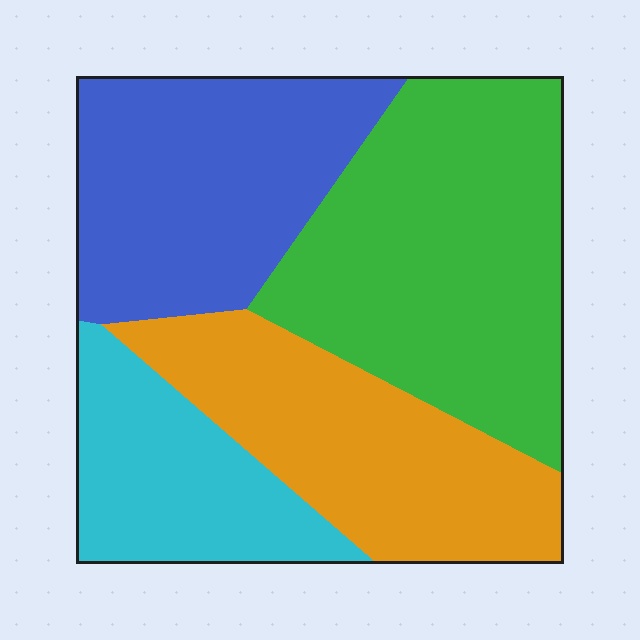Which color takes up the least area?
Cyan, at roughly 15%.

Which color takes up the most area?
Green, at roughly 35%.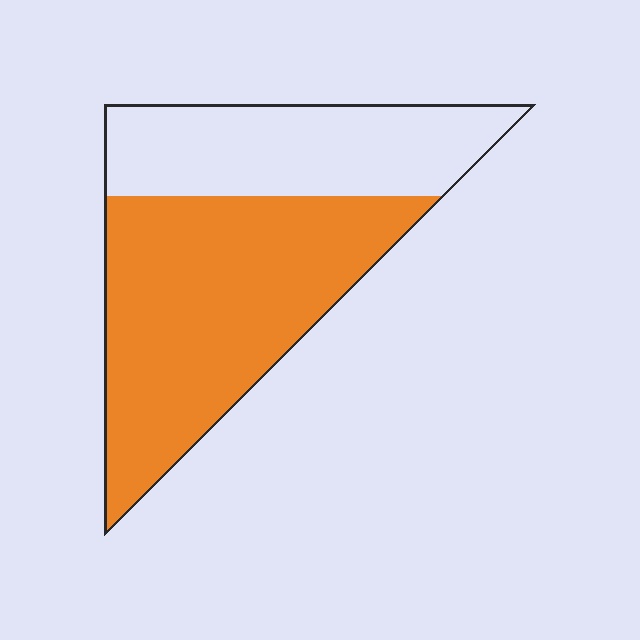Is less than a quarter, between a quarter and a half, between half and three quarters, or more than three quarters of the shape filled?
Between half and three quarters.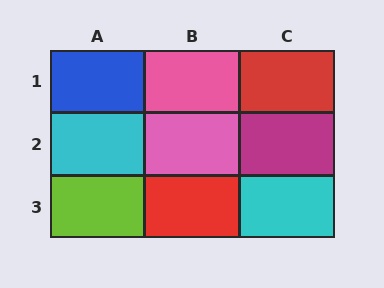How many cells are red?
2 cells are red.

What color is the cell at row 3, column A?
Lime.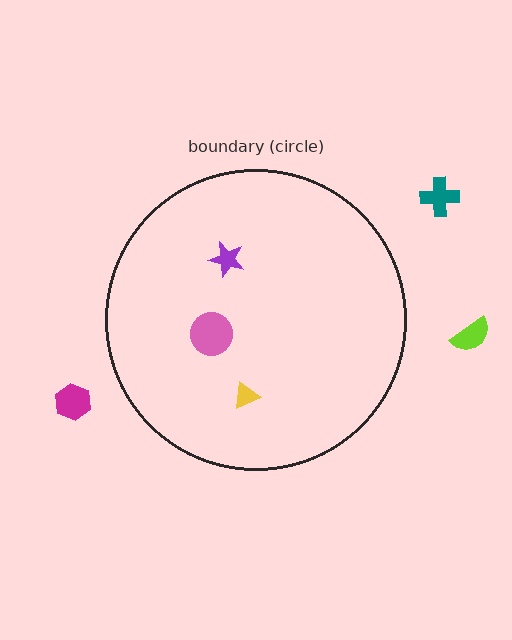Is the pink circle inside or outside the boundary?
Inside.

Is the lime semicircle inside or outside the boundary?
Outside.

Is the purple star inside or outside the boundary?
Inside.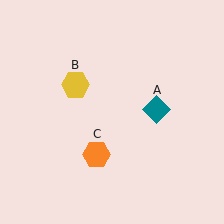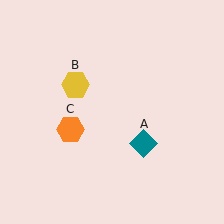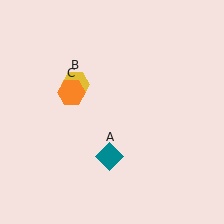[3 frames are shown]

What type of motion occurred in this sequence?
The teal diamond (object A), orange hexagon (object C) rotated clockwise around the center of the scene.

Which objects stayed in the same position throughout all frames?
Yellow hexagon (object B) remained stationary.